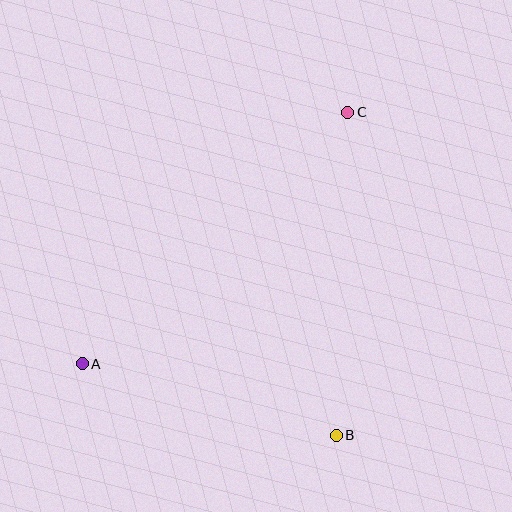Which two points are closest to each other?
Points A and B are closest to each other.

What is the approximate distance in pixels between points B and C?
The distance between B and C is approximately 323 pixels.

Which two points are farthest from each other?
Points A and C are farthest from each other.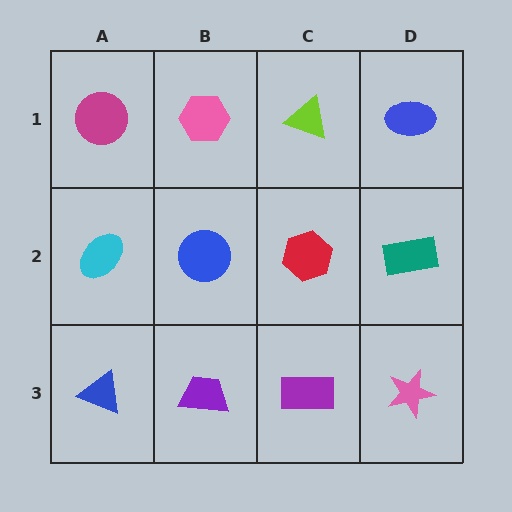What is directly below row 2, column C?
A purple rectangle.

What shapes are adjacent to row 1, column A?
A cyan ellipse (row 2, column A), a pink hexagon (row 1, column B).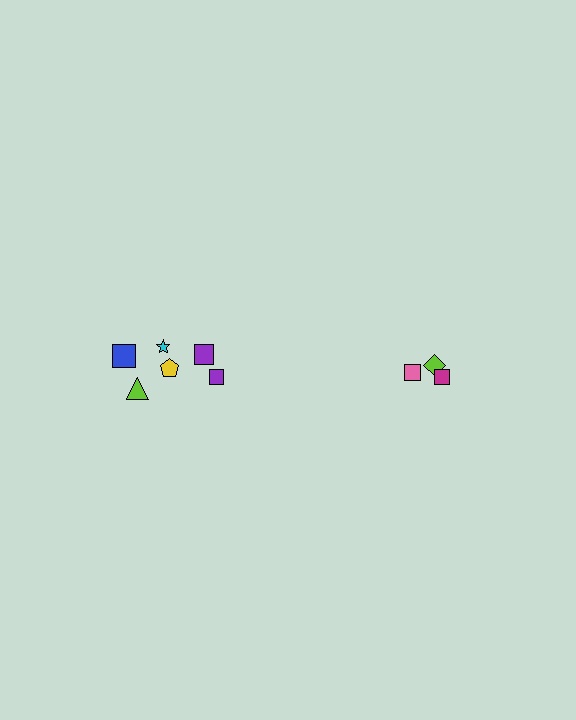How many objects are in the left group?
There are 6 objects.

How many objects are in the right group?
There are 3 objects.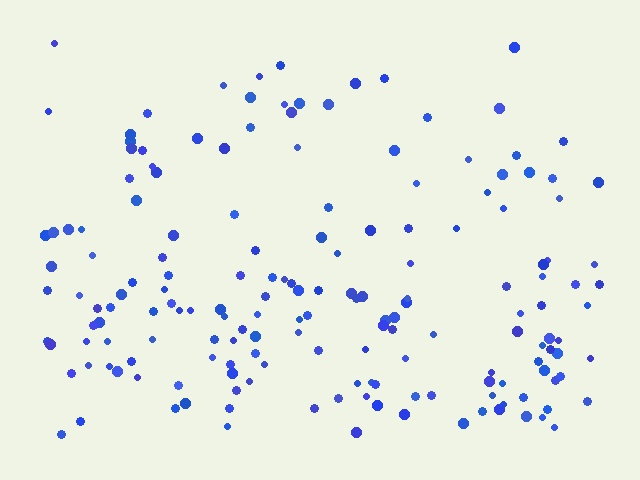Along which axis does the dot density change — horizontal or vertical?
Vertical.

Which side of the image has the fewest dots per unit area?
The top.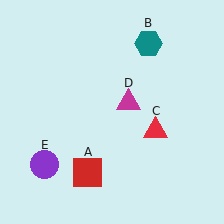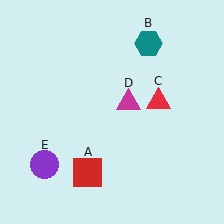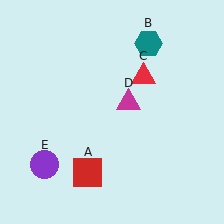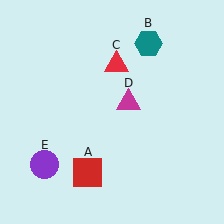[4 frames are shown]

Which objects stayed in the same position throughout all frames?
Red square (object A) and teal hexagon (object B) and magenta triangle (object D) and purple circle (object E) remained stationary.